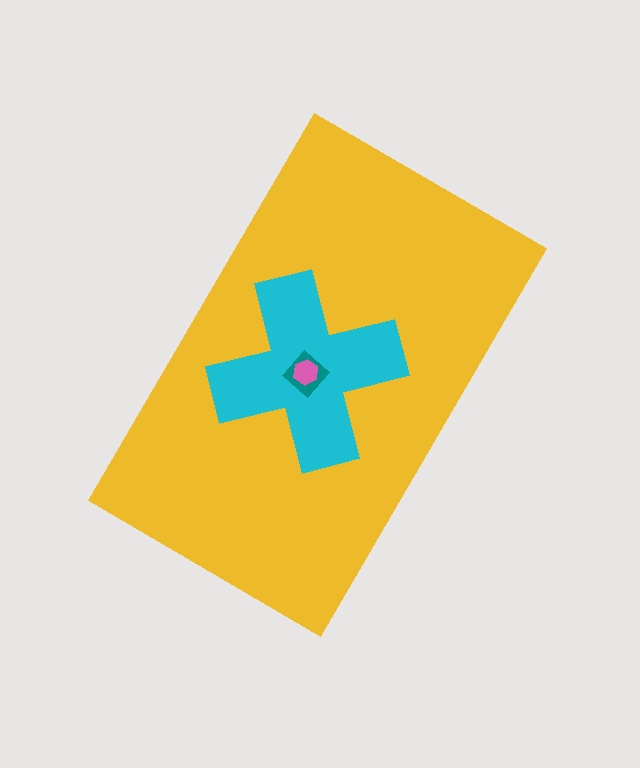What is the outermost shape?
The yellow rectangle.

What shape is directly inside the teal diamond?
The pink hexagon.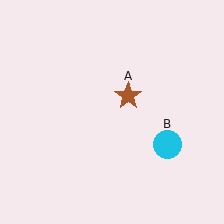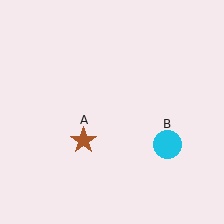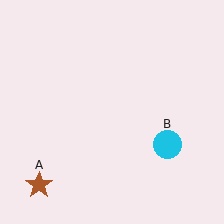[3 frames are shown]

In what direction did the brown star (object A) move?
The brown star (object A) moved down and to the left.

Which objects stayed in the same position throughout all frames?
Cyan circle (object B) remained stationary.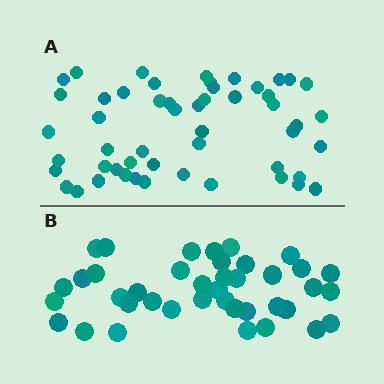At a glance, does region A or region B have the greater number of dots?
Region A (the top region) has more dots.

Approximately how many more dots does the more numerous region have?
Region A has roughly 12 or so more dots than region B.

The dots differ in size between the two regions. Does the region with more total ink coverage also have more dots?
No. Region B has more total ink coverage because its dots are larger, but region A actually contains more individual dots. Total area can be misleading — the number of items is what matters here.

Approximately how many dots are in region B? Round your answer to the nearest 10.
About 40 dots.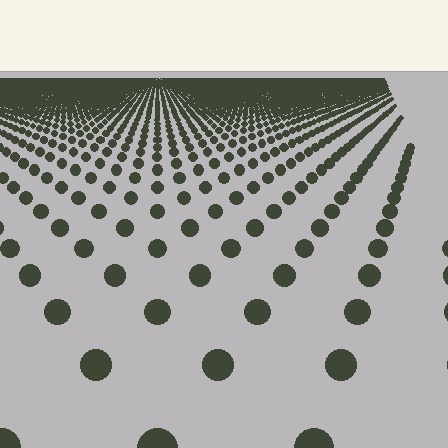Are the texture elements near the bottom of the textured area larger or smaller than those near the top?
Larger. Near the bottom, elements are closer to the viewer and appear at a bigger on-screen size.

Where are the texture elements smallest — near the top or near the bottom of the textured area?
Near the top.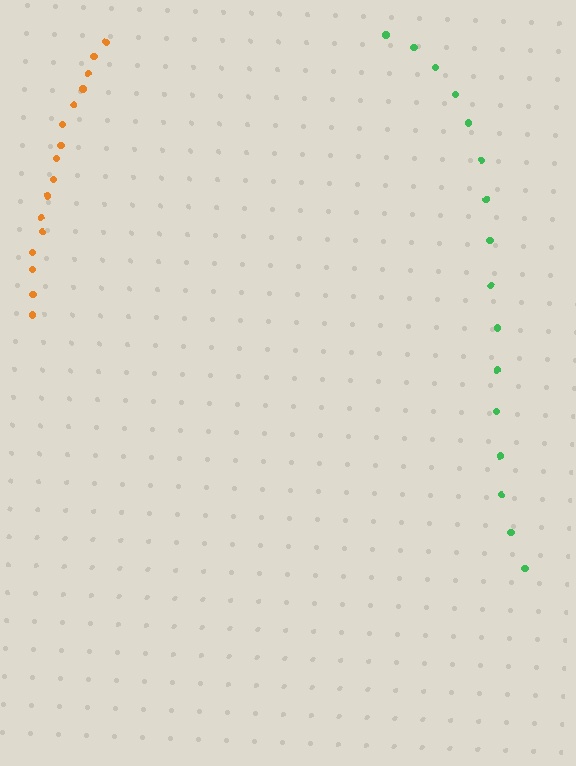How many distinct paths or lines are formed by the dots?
There are 2 distinct paths.